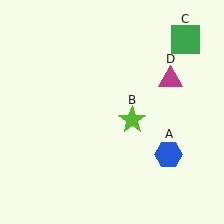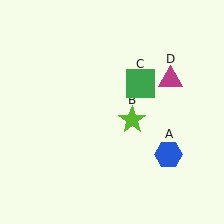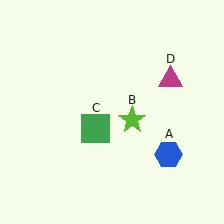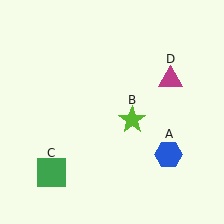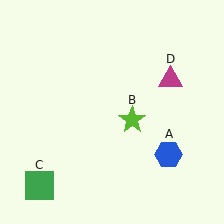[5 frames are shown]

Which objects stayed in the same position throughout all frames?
Blue hexagon (object A) and lime star (object B) and magenta triangle (object D) remained stationary.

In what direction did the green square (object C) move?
The green square (object C) moved down and to the left.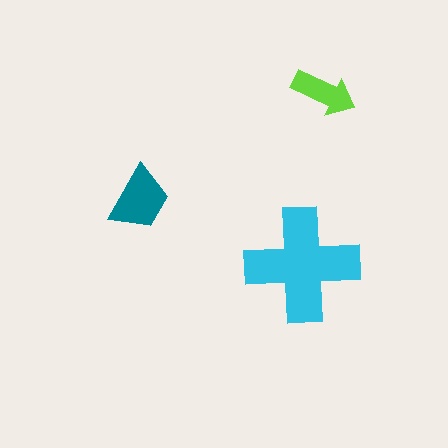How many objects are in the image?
There are 3 objects in the image.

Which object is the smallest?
The lime arrow.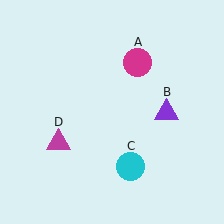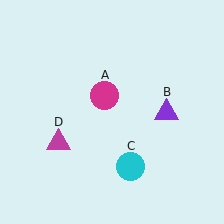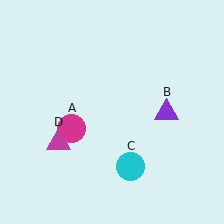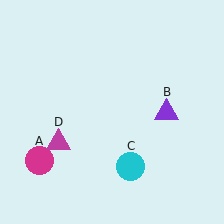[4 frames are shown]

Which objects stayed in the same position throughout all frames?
Purple triangle (object B) and cyan circle (object C) and magenta triangle (object D) remained stationary.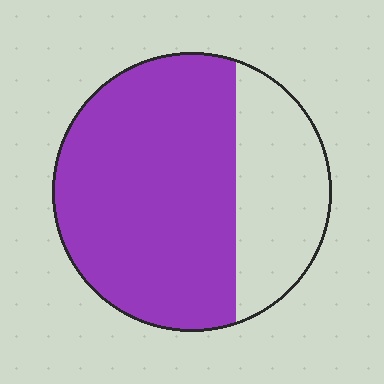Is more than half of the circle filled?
Yes.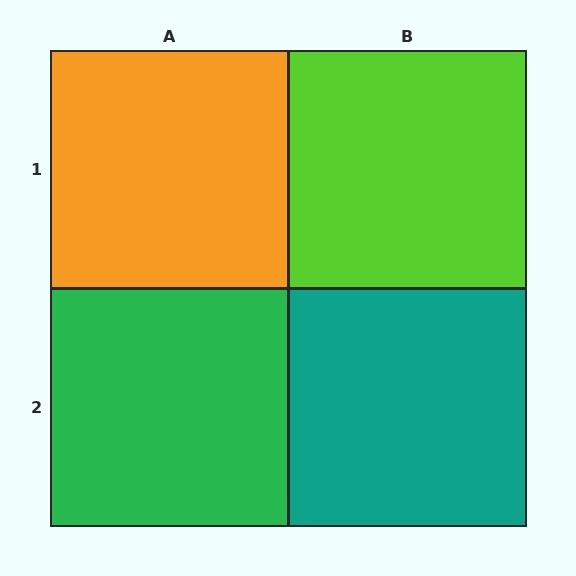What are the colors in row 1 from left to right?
Orange, lime.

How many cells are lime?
1 cell is lime.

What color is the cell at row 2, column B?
Teal.